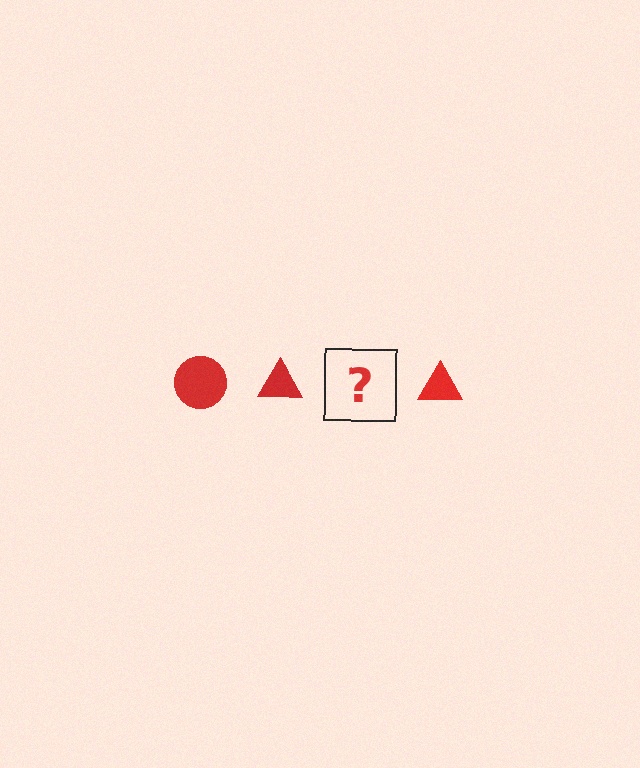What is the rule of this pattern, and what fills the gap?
The rule is that the pattern cycles through circle, triangle shapes in red. The gap should be filled with a red circle.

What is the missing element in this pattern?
The missing element is a red circle.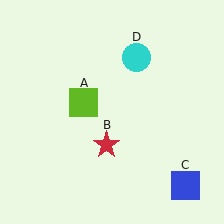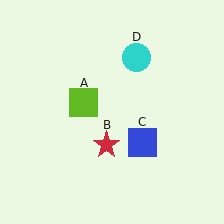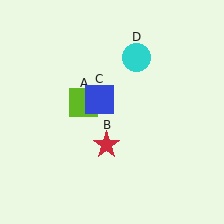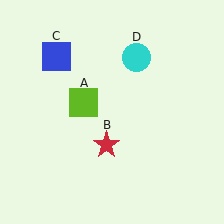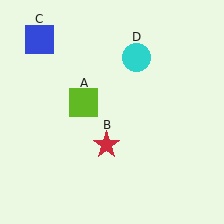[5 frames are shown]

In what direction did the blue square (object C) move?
The blue square (object C) moved up and to the left.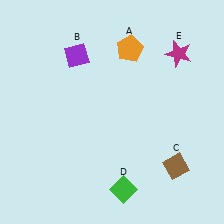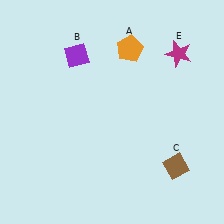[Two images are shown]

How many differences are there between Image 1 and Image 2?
There is 1 difference between the two images.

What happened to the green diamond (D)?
The green diamond (D) was removed in Image 2. It was in the bottom-right area of Image 1.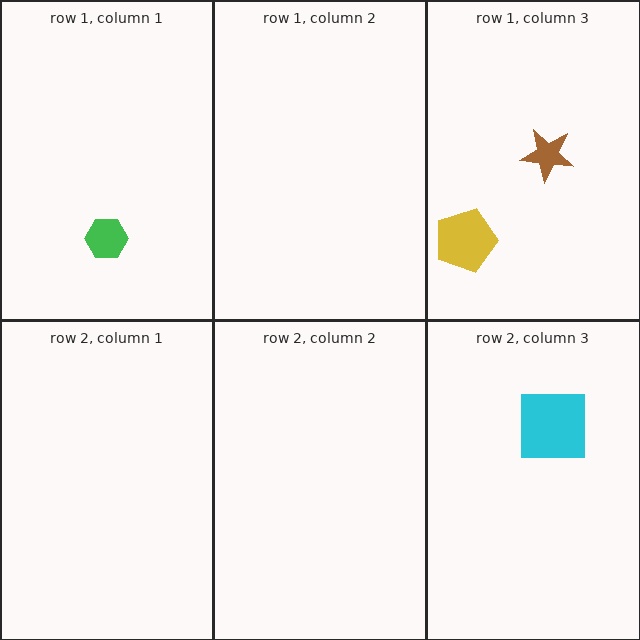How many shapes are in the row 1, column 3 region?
2.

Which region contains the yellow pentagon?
The row 1, column 3 region.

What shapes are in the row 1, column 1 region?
The green hexagon.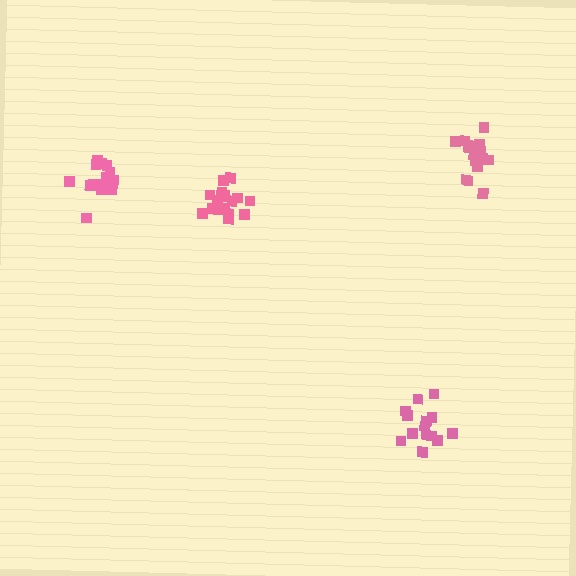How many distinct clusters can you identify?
There are 4 distinct clusters.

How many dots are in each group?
Group 1: 15 dots, Group 2: 18 dots, Group 3: 16 dots, Group 4: 20 dots (69 total).